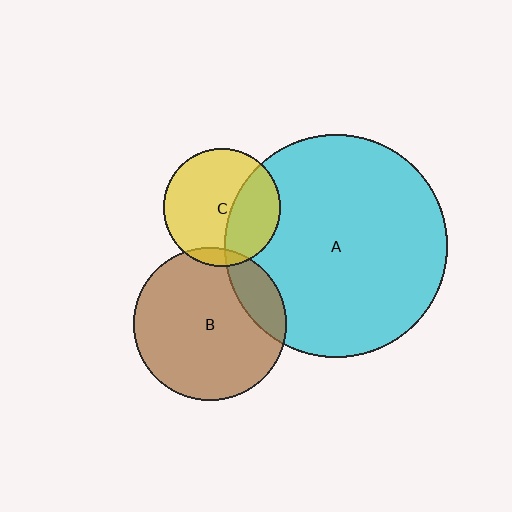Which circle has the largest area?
Circle A (cyan).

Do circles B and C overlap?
Yes.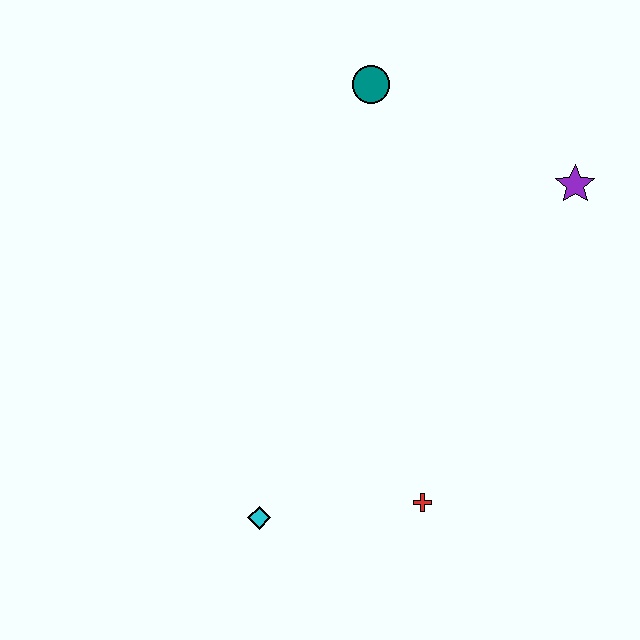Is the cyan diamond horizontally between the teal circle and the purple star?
No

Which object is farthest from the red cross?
The teal circle is farthest from the red cross.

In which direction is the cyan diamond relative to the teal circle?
The cyan diamond is below the teal circle.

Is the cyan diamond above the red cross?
No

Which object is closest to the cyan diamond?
The red cross is closest to the cyan diamond.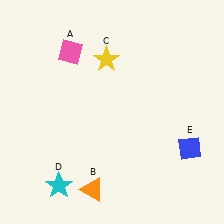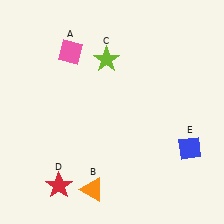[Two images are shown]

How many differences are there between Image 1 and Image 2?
There are 2 differences between the two images.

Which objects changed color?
C changed from yellow to lime. D changed from cyan to red.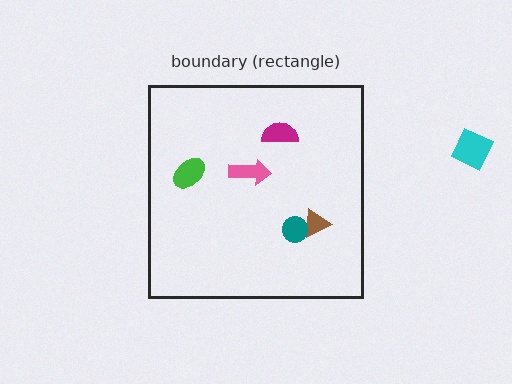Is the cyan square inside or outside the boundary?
Outside.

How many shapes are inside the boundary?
5 inside, 1 outside.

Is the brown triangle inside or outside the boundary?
Inside.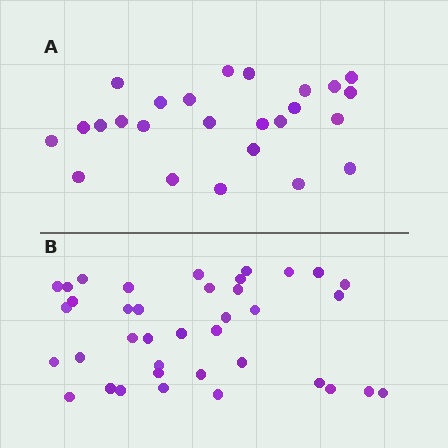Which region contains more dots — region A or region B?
Region B (the bottom region) has more dots.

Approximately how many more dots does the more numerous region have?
Region B has approximately 15 more dots than region A.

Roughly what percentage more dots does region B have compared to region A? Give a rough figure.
About 50% more.